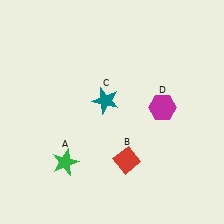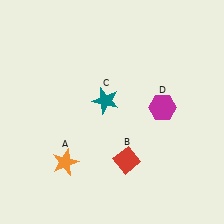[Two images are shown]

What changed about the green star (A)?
In Image 1, A is green. In Image 2, it changed to orange.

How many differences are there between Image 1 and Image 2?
There is 1 difference between the two images.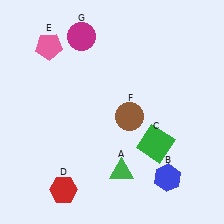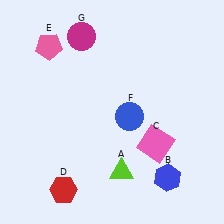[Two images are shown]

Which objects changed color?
A changed from green to lime. C changed from green to pink. F changed from brown to blue.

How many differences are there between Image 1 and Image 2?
There are 3 differences between the two images.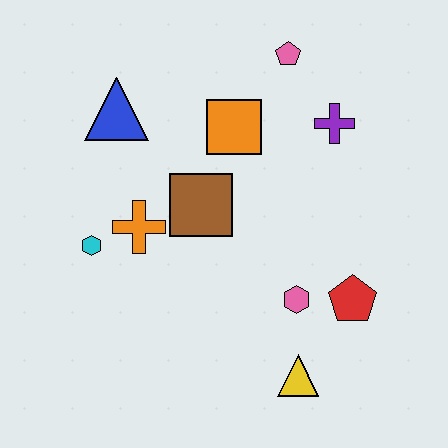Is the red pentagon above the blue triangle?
No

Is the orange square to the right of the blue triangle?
Yes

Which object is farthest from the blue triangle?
The yellow triangle is farthest from the blue triangle.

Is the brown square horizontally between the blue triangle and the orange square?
Yes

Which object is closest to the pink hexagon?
The red pentagon is closest to the pink hexagon.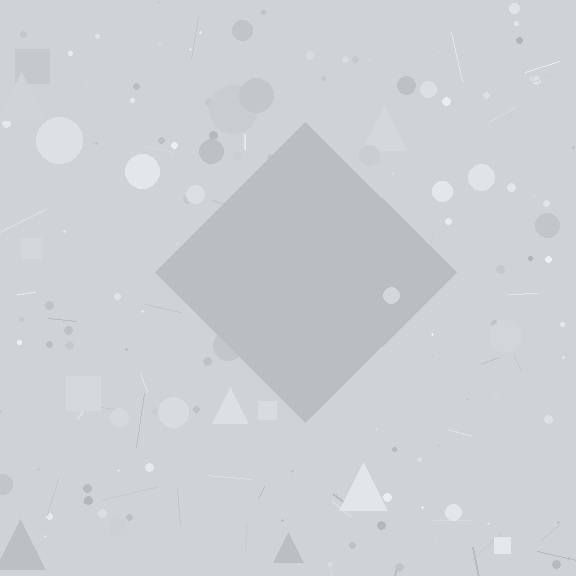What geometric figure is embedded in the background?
A diamond is embedded in the background.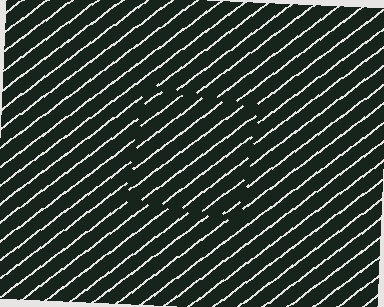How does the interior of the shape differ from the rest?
The interior of the shape contains the same grating, shifted by half a period — the contour is defined by the phase discontinuity where line-ends from the inner and outer gratings abut.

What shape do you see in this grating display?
An illusory square. The interior of the shape contains the same grating, shifted by half a period — the contour is defined by the phase discontinuity where line-ends from the inner and outer gratings abut.